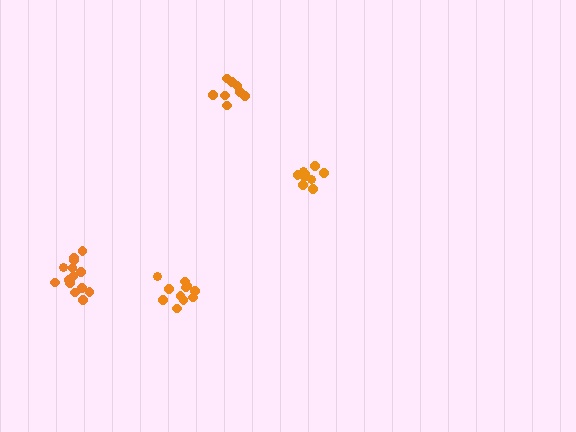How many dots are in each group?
Group 1: 11 dots, Group 2: 8 dots, Group 3: 10 dots, Group 4: 14 dots (43 total).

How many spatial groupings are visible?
There are 4 spatial groupings.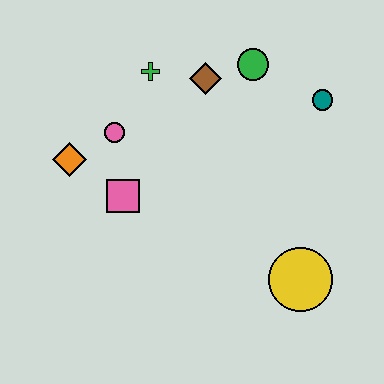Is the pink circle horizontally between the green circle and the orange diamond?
Yes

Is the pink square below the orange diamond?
Yes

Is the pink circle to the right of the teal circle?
No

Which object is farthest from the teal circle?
The orange diamond is farthest from the teal circle.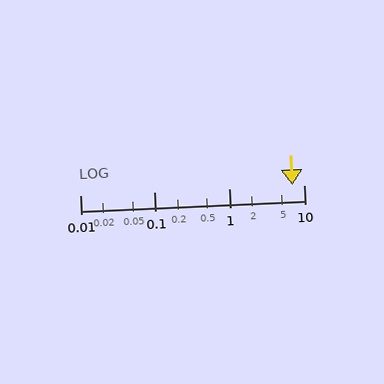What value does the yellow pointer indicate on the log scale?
The pointer indicates approximately 7.1.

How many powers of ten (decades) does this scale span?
The scale spans 3 decades, from 0.01 to 10.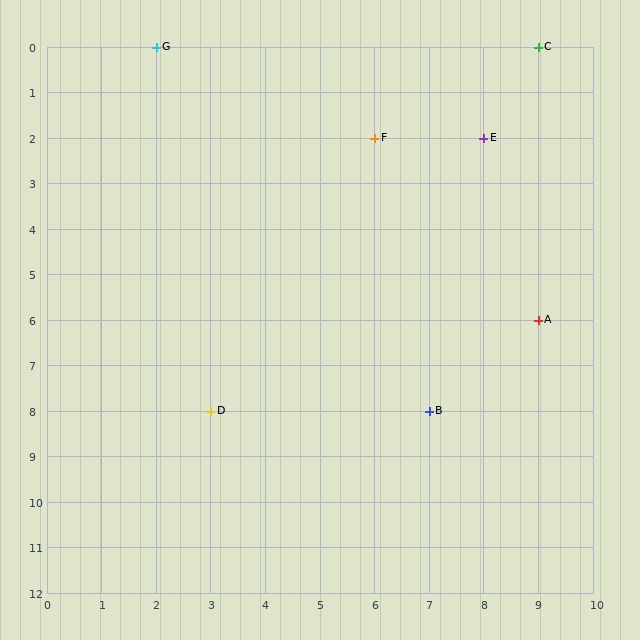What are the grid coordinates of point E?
Point E is at grid coordinates (8, 2).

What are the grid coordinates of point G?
Point G is at grid coordinates (2, 0).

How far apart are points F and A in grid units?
Points F and A are 3 columns and 4 rows apart (about 5.0 grid units diagonally).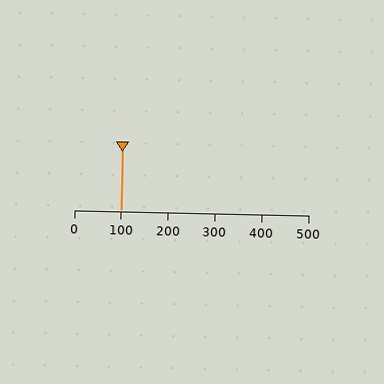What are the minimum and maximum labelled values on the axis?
The axis runs from 0 to 500.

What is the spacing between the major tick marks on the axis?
The major ticks are spaced 100 apart.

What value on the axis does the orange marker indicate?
The marker indicates approximately 100.